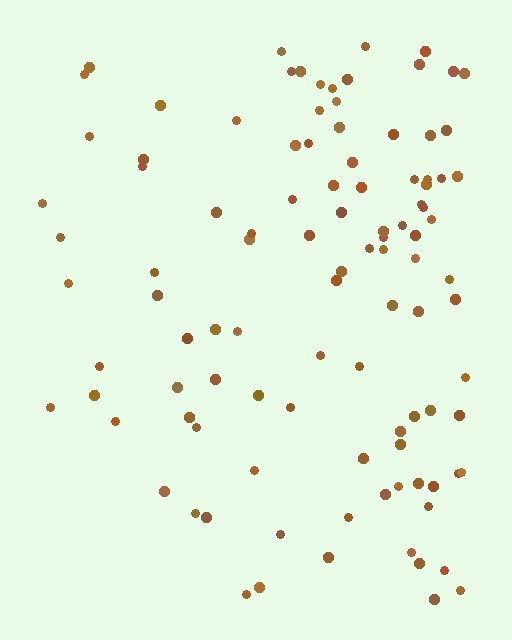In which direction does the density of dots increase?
From left to right, with the right side densest.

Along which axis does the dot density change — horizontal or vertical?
Horizontal.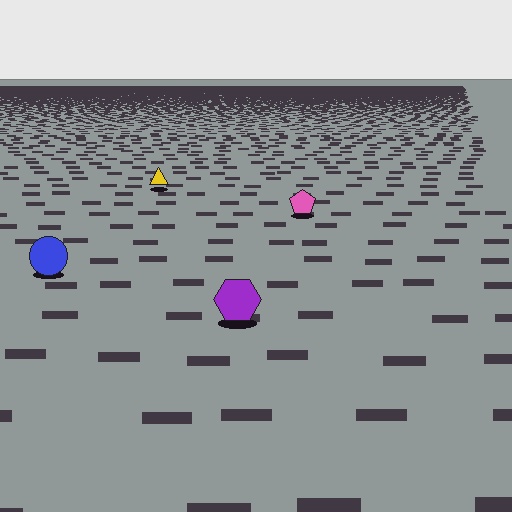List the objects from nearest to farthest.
From nearest to farthest: the purple hexagon, the blue circle, the pink pentagon, the yellow triangle.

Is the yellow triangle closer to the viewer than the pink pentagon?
No. The pink pentagon is closer — you can tell from the texture gradient: the ground texture is coarser near it.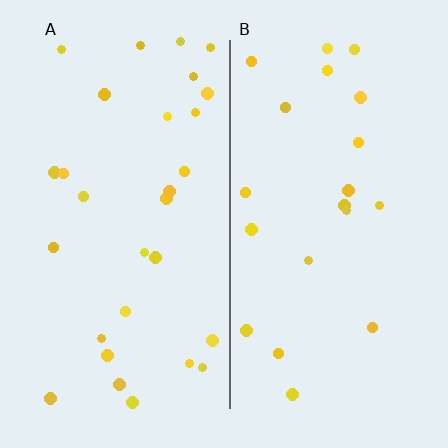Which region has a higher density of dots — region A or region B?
A (the left).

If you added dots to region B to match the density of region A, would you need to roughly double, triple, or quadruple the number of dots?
Approximately double.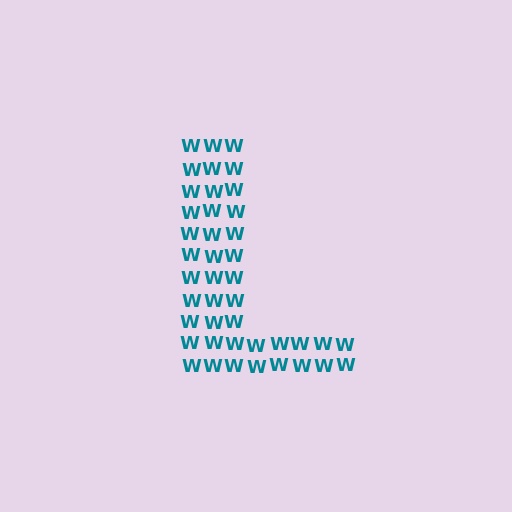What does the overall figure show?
The overall figure shows the letter L.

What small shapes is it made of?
It is made of small letter W's.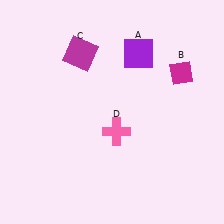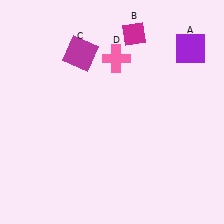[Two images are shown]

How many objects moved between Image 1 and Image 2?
3 objects moved between the two images.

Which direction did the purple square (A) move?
The purple square (A) moved right.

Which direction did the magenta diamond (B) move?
The magenta diamond (B) moved left.